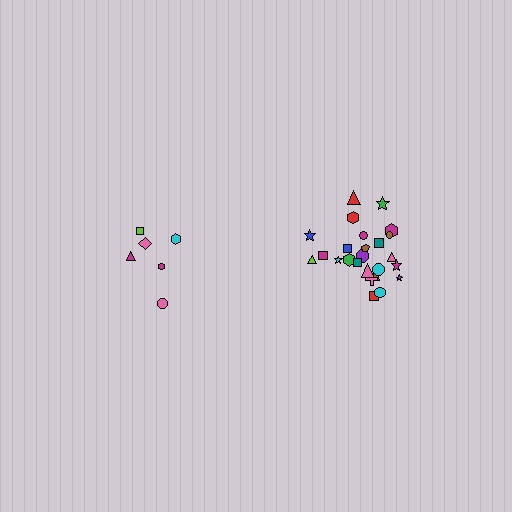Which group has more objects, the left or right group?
The right group.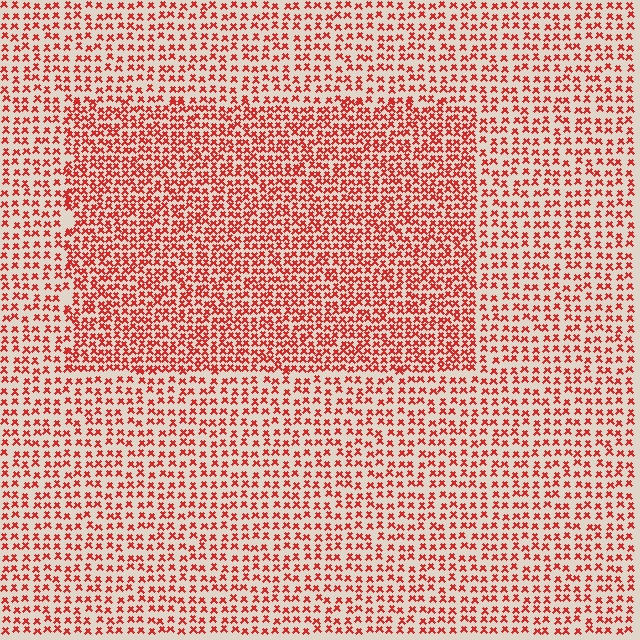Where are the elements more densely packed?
The elements are more densely packed inside the rectangle boundary.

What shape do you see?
I see a rectangle.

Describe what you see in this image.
The image contains small red elements arranged at two different densities. A rectangle-shaped region is visible where the elements are more densely packed than the surrounding area.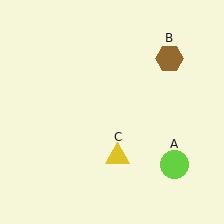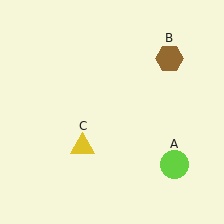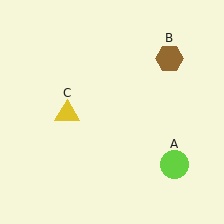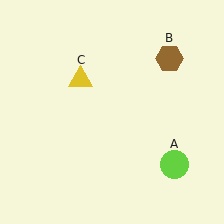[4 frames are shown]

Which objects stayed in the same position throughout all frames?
Lime circle (object A) and brown hexagon (object B) remained stationary.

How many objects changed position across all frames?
1 object changed position: yellow triangle (object C).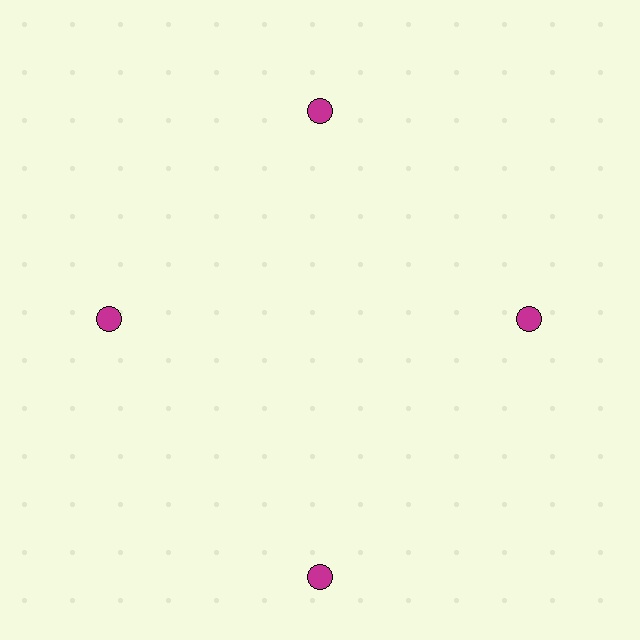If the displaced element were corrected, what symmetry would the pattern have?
It would have 4-fold rotational symmetry — the pattern would map onto itself every 90 degrees.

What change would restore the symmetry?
The symmetry would be restored by moving it inward, back onto the ring so that all 4 circles sit at equal angles and equal distance from the center.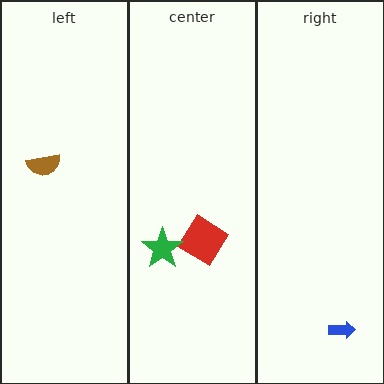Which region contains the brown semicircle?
The left region.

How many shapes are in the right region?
1.